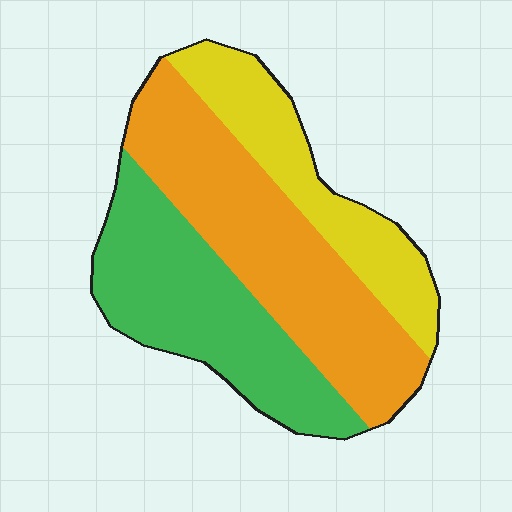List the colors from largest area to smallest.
From largest to smallest: orange, green, yellow.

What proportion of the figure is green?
Green takes up between a quarter and a half of the figure.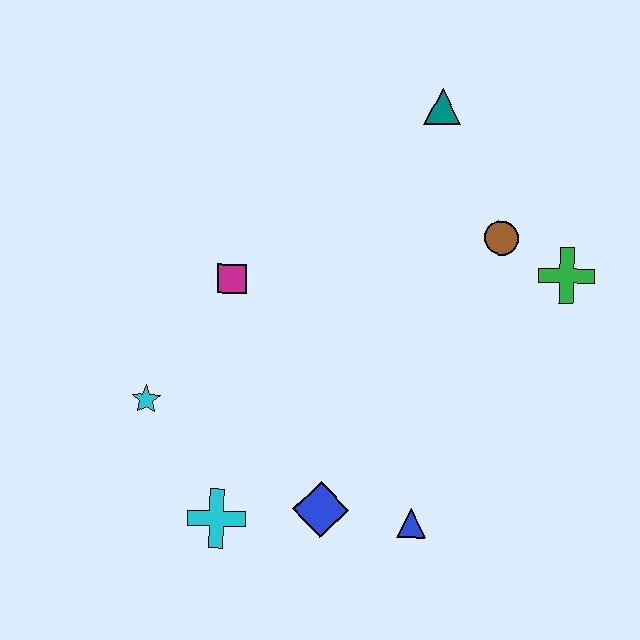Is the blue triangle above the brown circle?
No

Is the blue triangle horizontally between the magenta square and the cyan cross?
No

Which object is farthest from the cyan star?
The green cross is farthest from the cyan star.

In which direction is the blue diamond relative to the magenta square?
The blue diamond is below the magenta square.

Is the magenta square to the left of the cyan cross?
No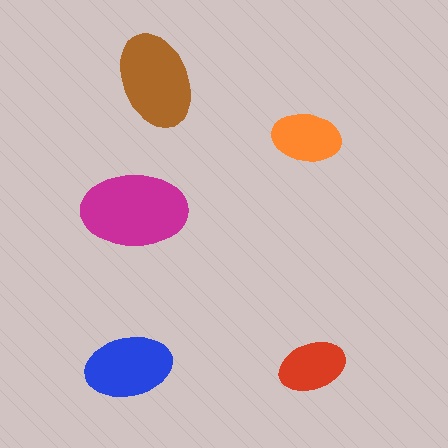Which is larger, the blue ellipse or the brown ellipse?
The brown one.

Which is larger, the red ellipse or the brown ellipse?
The brown one.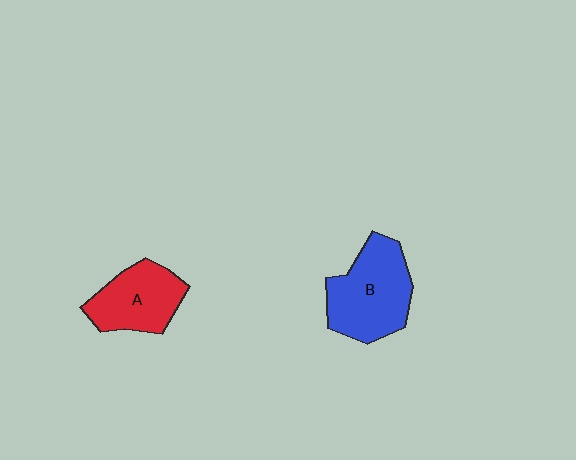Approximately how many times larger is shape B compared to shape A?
Approximately 1.3 times.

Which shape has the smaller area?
Shape A (red).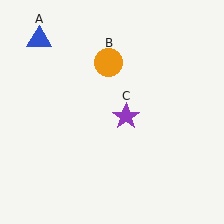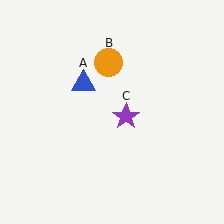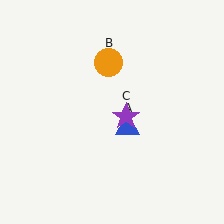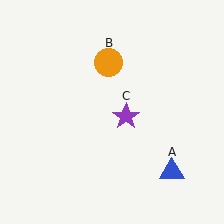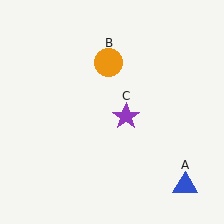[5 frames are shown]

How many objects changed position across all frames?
1 object changed position: blue triangle (object A).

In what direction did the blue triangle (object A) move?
The blue triangle (object A) moved down and to the right.